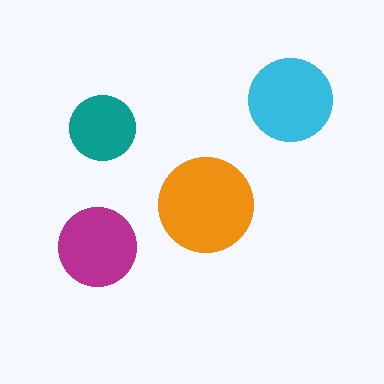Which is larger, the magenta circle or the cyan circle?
The cyan one.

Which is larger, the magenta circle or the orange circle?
The orange one.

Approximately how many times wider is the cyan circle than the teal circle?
About 1.5 times wider.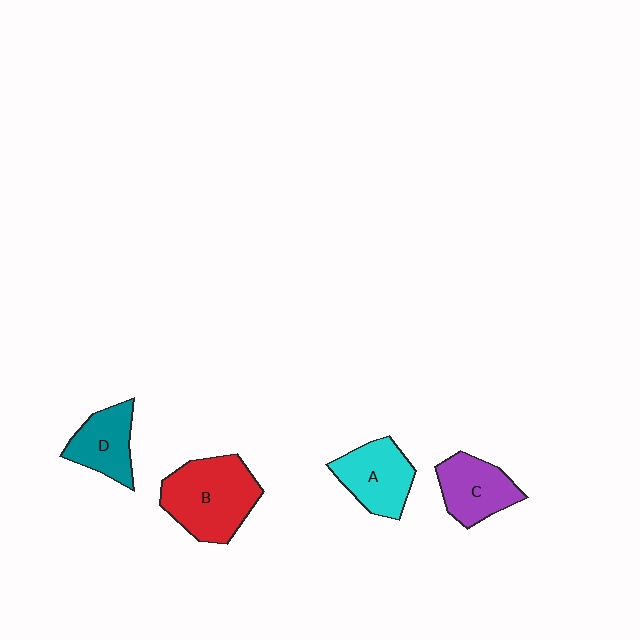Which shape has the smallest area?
Shape D (teal).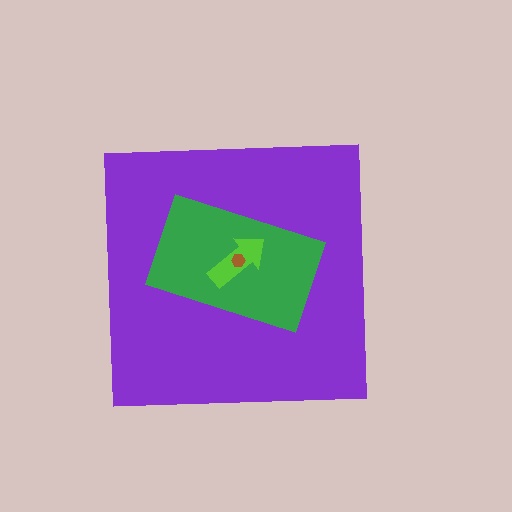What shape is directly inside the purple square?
The green rectangle.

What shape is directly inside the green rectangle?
The lime arrow.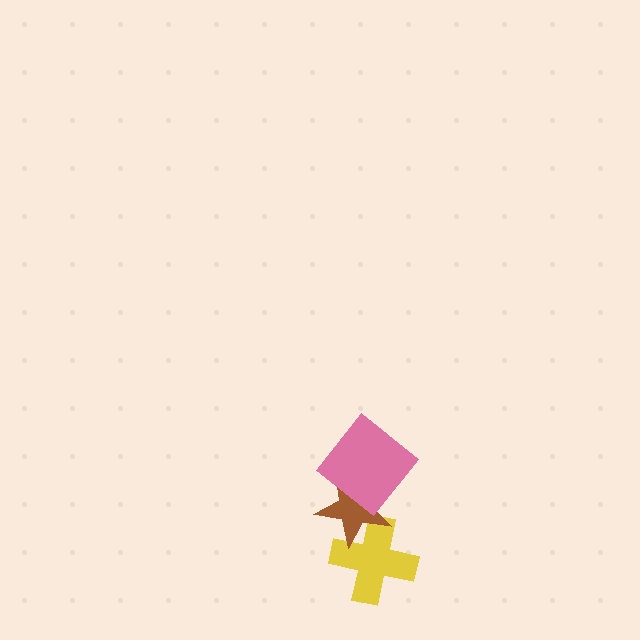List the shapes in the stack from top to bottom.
From top to bottom: the pink diamond, the brown star, the yellow cross.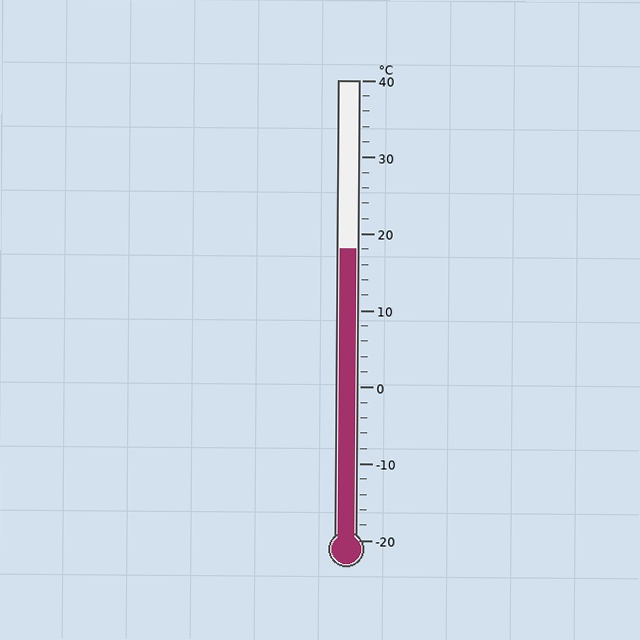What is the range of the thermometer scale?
The thermometer scale ranges from -20°C to 40°C.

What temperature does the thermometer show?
The thermometer shows approximately 18°C.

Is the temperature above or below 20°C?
The temperature is below 20°C.